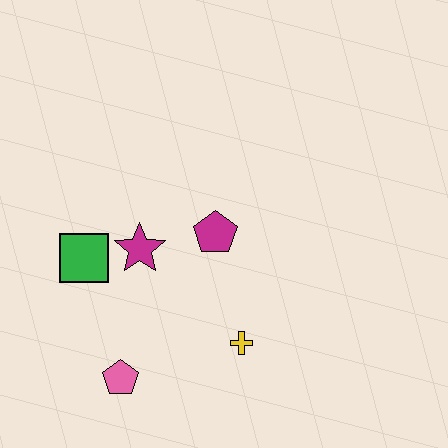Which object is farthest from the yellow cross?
The green square is farthest from the yellow cross.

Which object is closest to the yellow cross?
The magenta pentagon is closest to the yellow cross.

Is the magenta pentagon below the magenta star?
No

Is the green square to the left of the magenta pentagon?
Yes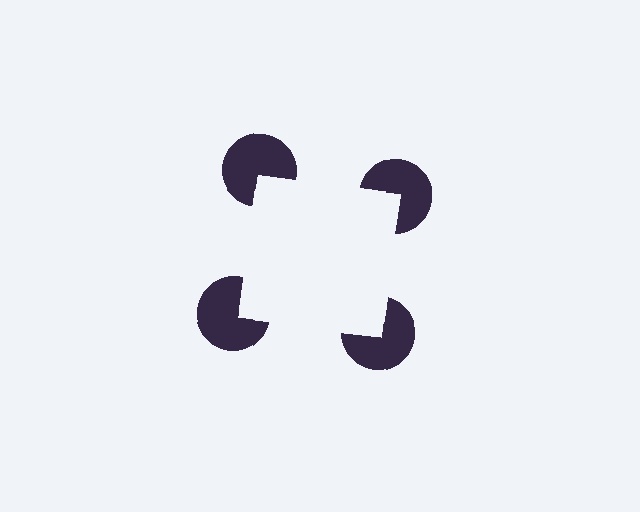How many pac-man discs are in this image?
There are 4 — one at each vertex of the illusory square.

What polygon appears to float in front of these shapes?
An illusory square — its edges are inferred from the aligned wedge cuts in the pac-man discs, not physically drawn.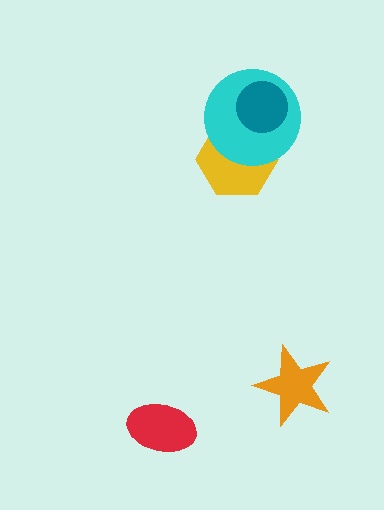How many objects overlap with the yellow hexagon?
2 objects overlap with the yellow hexagon.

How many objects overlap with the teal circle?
2 objects overlap with the teal circle.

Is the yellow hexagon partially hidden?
Yes, it is partially covered by another shape.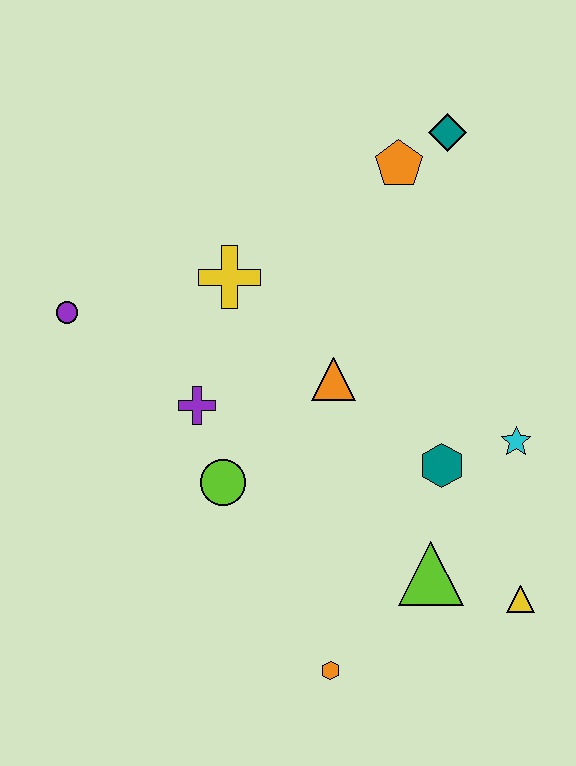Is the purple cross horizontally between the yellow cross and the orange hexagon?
No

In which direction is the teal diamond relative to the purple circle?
The teal diamond is to the right of the purple circle.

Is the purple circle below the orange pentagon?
Yes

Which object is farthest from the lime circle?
The teal diamond is farthest from the lime circle.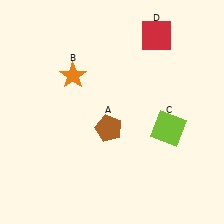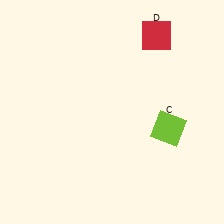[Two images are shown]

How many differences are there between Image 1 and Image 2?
There are 2 differences between the two images.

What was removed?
The orange star (B), the brown pentagon (A) were removed in Image 2.